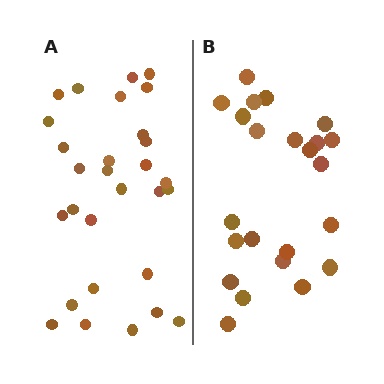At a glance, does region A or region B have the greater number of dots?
Region A (the left region) has more dots.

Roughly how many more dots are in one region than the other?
Region A has about 6 more dots than region B.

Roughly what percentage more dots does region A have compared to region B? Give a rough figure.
About 25% more.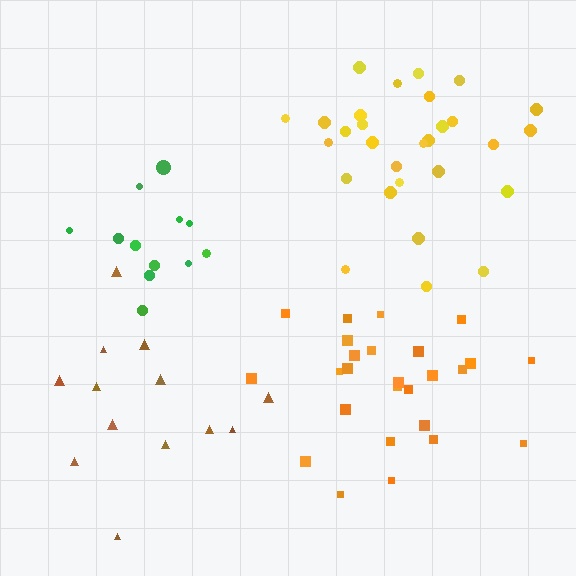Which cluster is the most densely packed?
Yellow.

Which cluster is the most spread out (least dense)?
Brown.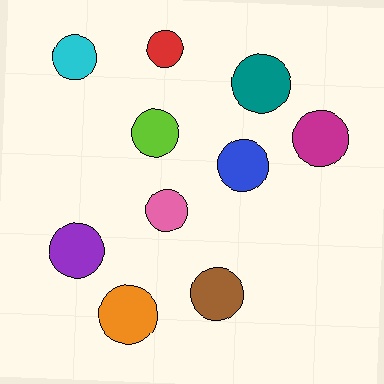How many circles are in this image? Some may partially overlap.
There are 10 circles.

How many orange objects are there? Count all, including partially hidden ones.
There is 1 orange object.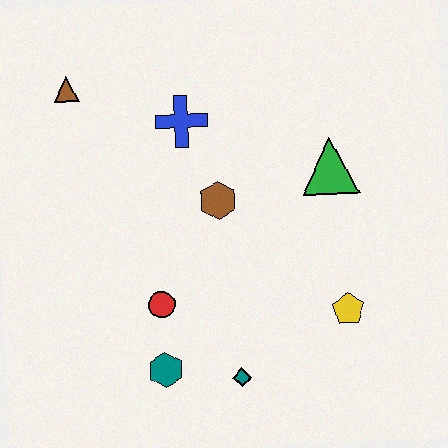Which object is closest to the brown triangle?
The blue cross is closest to the brown triangle.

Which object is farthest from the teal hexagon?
The brown triangle is farthest from the teal hexagon.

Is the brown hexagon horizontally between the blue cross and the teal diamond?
Yes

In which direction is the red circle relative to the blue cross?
The red circle is below the blue cross.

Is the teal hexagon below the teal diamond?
No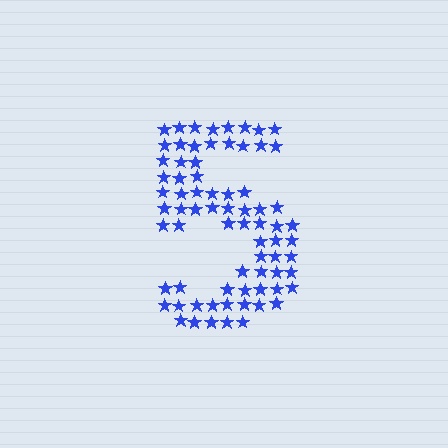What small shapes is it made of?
It is made of small stars.